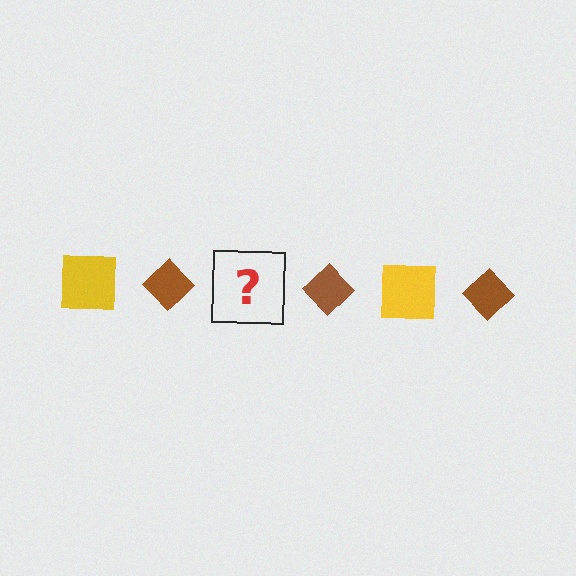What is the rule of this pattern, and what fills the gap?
The rule is that the pattern alternates between yellow square and brown diamond. The gap should be filled with a yellow square.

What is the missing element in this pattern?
The missing element is a yellow square.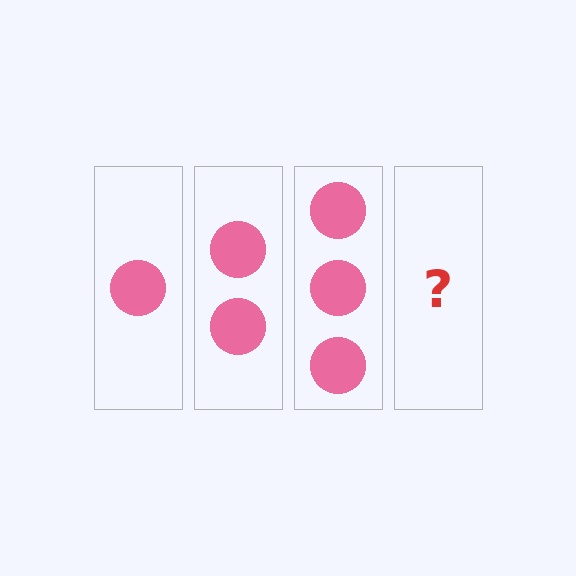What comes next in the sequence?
The next element should be 4 circles.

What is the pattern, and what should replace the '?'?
The pattern is that each step adds one more circle. The '?' should be 4 circles.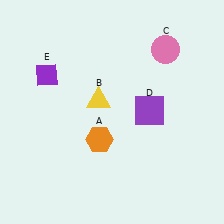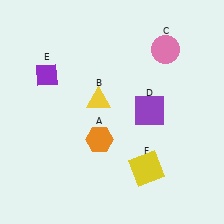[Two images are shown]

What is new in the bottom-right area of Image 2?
A yellow square (F) was added in the bottom-right area of Image 2.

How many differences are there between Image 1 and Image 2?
There is 1 difference between the two images.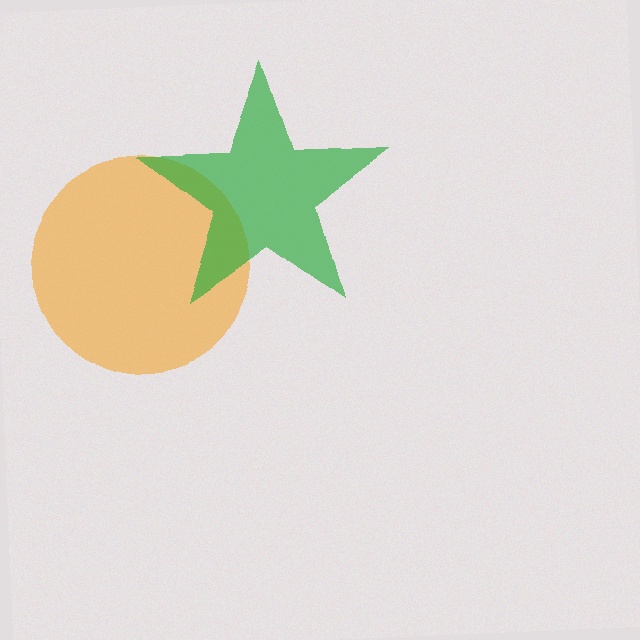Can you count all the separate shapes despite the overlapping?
Yes, there are 2 separate shapes.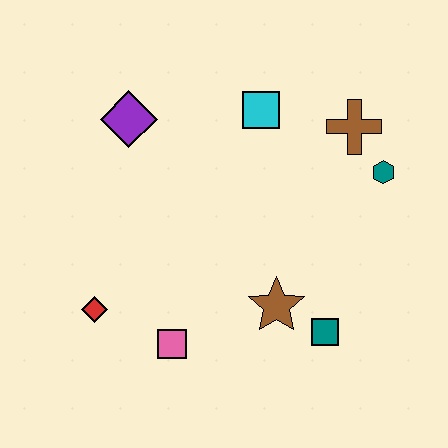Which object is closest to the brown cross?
The teal hexagon is closest to the brown cross.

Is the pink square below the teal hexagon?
Yes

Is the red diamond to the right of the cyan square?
No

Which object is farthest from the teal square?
The purple diamond is farthest from the teal square.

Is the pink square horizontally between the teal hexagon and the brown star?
No